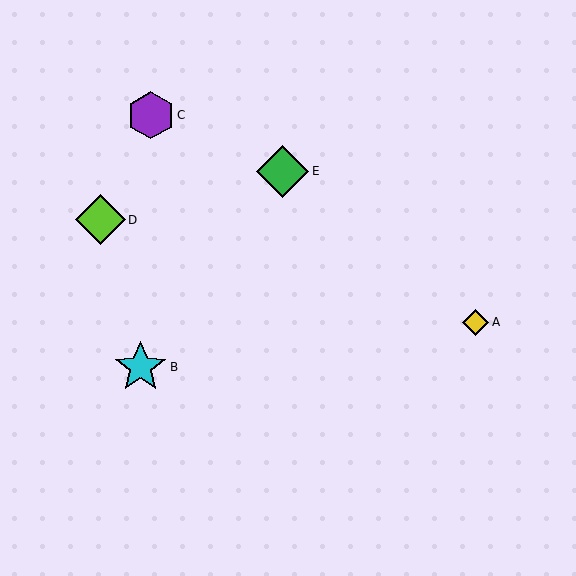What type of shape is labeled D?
Shape D is a lime diamond.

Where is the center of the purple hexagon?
The center of the purple hexagon is at (151, 115).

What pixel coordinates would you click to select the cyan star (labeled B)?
Click at (141, 367) to select the cyan star B.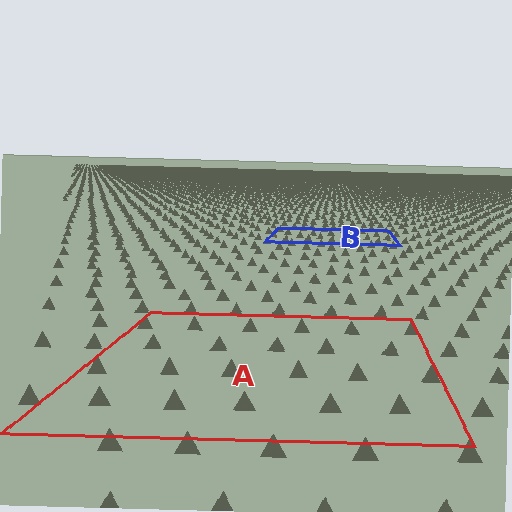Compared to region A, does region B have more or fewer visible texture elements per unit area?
Region B has more texture elements per unit area — they are packed more densely because it is farther away.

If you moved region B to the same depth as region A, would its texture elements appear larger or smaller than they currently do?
They would appear larger. At a closer depth, the same texture elements are projected at a bigger on-screen size.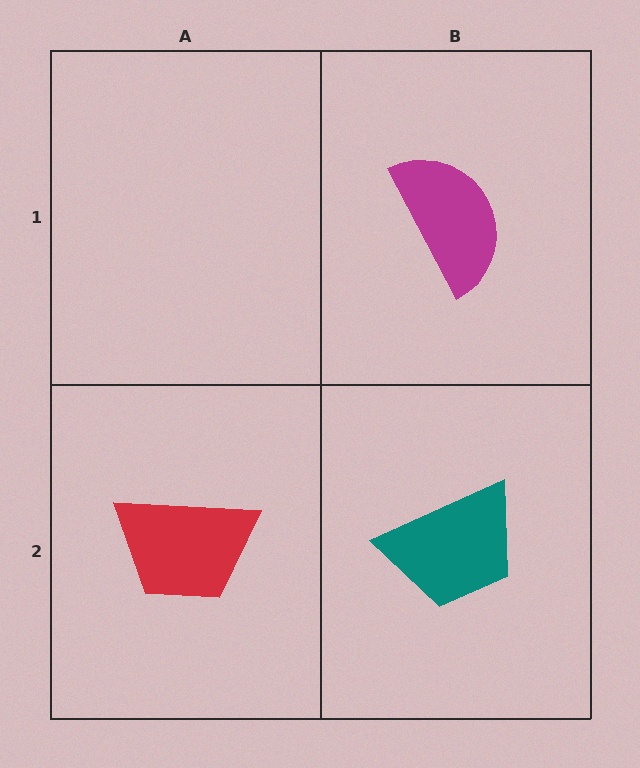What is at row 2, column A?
A red trapezoid.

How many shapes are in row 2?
2 shapes.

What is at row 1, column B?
A magenta semicircle.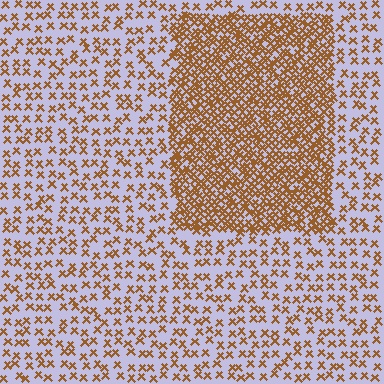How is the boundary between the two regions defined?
The boundary is defined by a change in element density (approximately 2.7x ratio). All elements are the same color, size, and shape.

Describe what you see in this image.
The image contains small brown elements arranged at two different densities. A rectangle-shaped region is visible where the elements are more densely packed than the surrounding area.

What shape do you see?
I see a rectangle.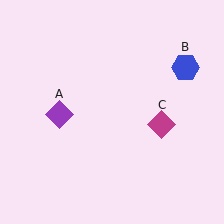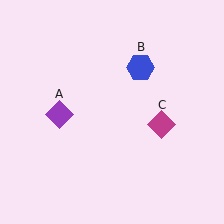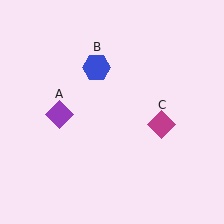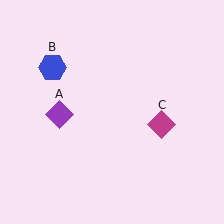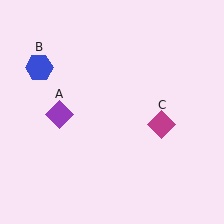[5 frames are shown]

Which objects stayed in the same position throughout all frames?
Purple diamond (object A) and magenta diamond (object C) remained stationary.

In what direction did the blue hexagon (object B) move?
The blue hexagon (object B) moved left.